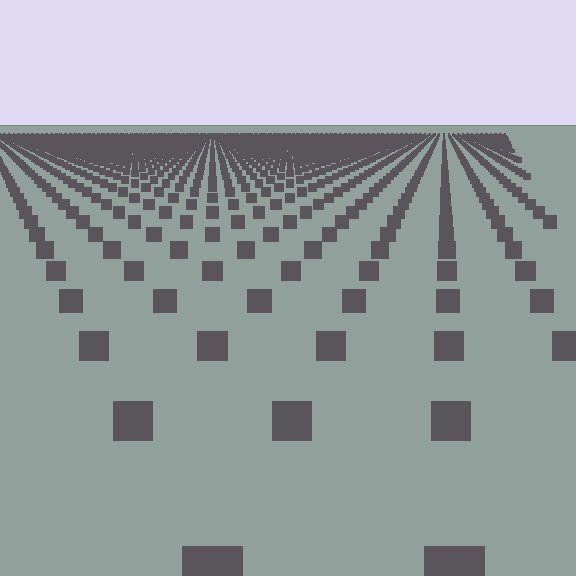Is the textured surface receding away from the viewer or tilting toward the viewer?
The surface is receding away from the viewer. Texture elements get smaller and denser toward the top.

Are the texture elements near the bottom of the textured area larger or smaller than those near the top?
Larger. Near the bottom, elements are closer to the viewer and appear at a bigger on-screen size.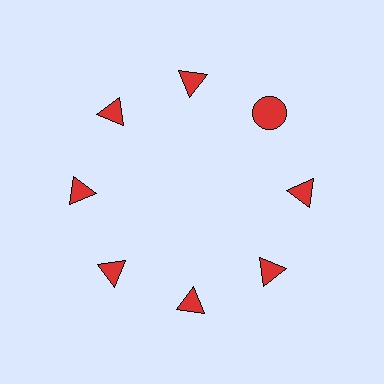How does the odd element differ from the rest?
It has a different shape: circle instead of triangle.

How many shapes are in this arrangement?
There are 8 shapes arranged in a ring pattern.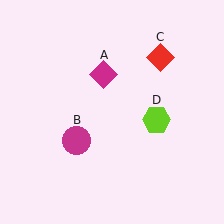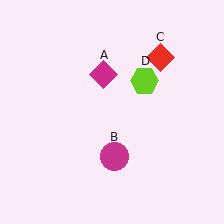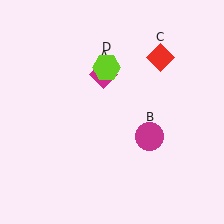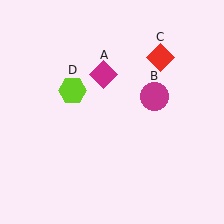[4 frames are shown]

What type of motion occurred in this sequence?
The magenta circle (object B), lime hexagon (object D) rotated counterclockwise around the center of the scene.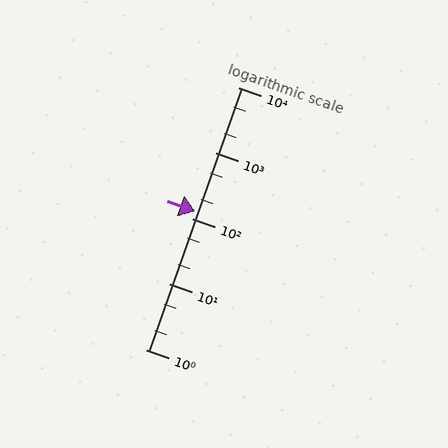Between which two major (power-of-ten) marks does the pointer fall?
The pointer is between 100 and 1000.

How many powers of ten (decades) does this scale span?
The scale spans 4 decades, from 1 to 10000.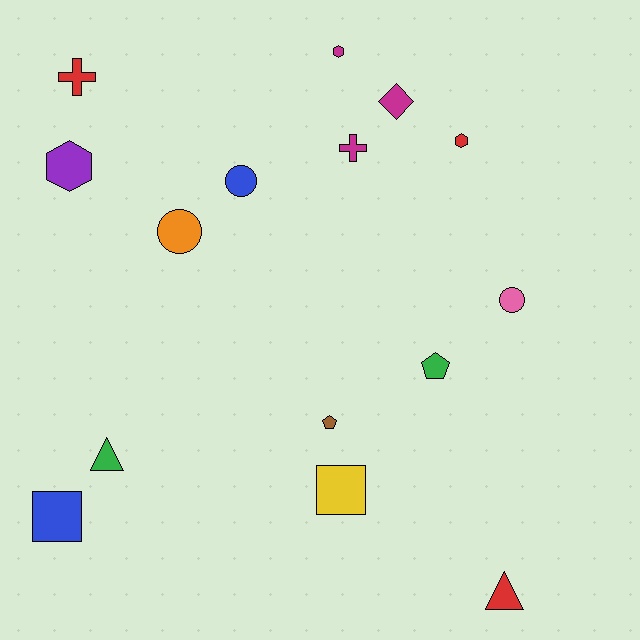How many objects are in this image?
There are 15 objects.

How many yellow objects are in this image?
There is 1 yellow object.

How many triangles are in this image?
There are 2 triangles.